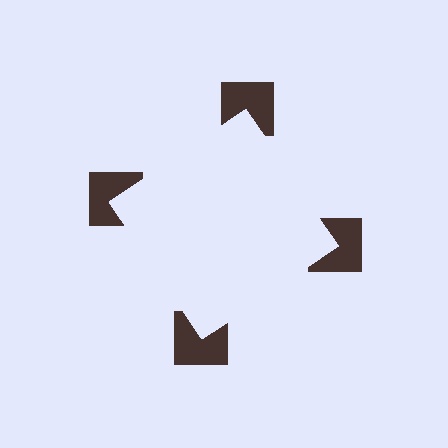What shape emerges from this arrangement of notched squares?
An illusory square — its edges are inferred from the aligned wedge cuts in the notched squares, not physically drawn.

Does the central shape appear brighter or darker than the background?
It typically appears slightly brighter than the background, even though no actual brightness change is drawn.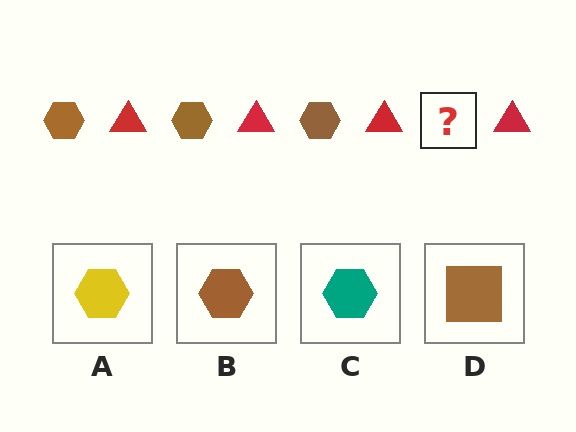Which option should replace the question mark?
Option B.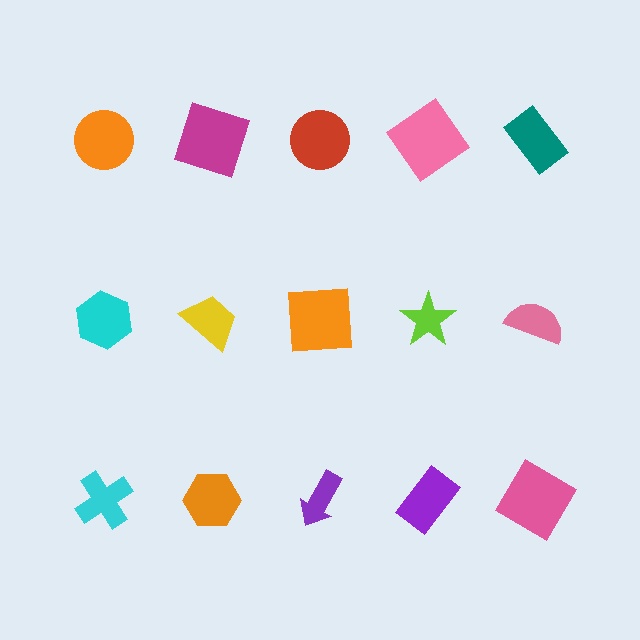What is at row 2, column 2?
A yellow trapezoid.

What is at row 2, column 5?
A pink semicircle.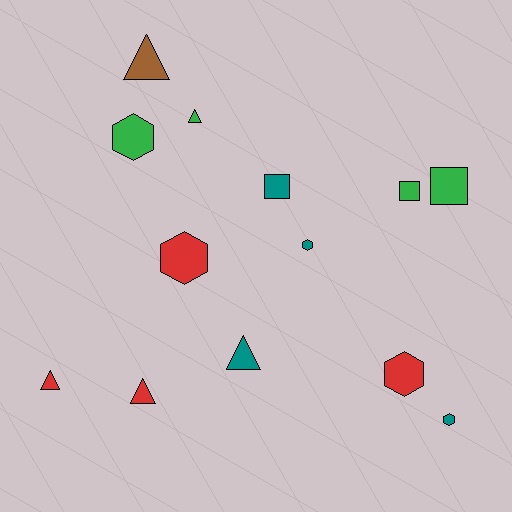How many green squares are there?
There are 2 green squares.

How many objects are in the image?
There are 13 objects.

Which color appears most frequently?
Red, with 4 objects.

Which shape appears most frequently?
Hexagon, with 5 objects.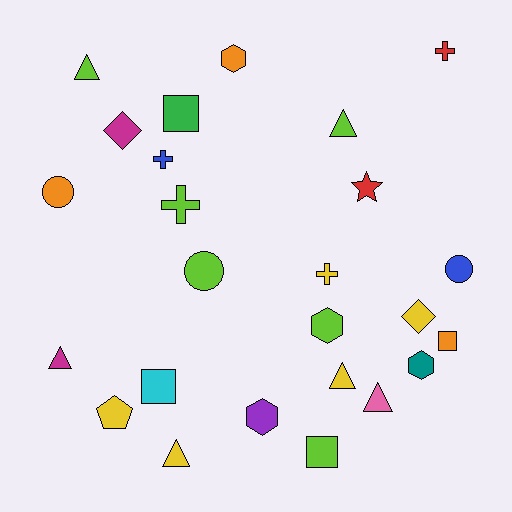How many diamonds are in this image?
There are 2 diamonds.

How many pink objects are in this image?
There is 1 pink object.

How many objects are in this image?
There are 25 objects.